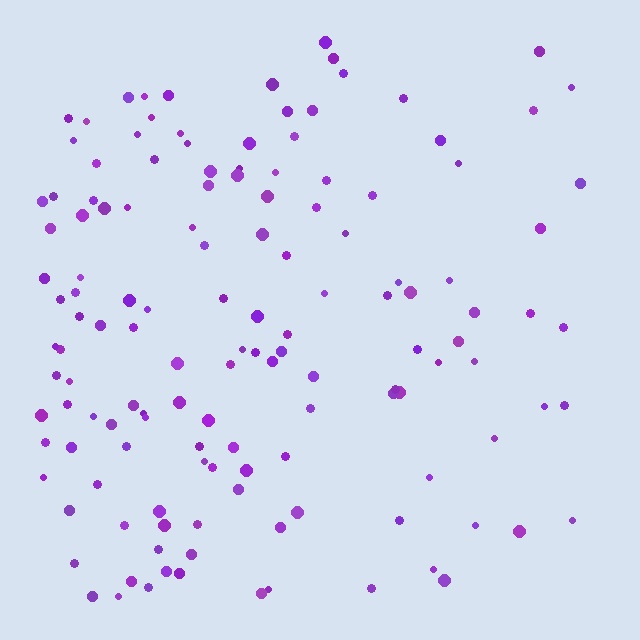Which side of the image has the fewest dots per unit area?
The right.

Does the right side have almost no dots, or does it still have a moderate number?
Still a moderate number, just noticeably fewer than the left.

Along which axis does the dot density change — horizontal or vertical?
Horizontal.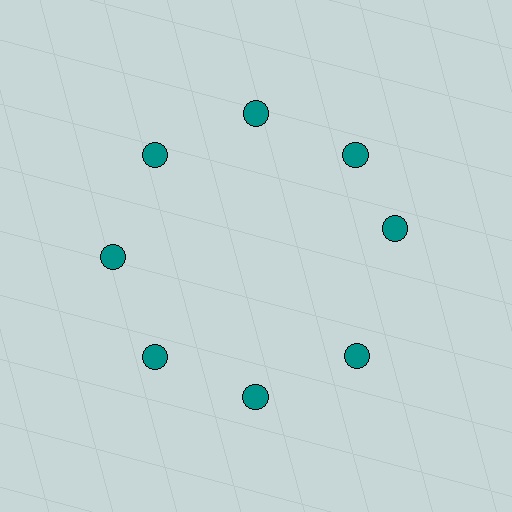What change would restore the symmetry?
The symmetry would be restored by rotating it back into even spacing with its neighbors so that all 8 circles sit at equal angles and equal distance from the center.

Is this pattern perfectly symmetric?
No. The 8 teal circles are arranged in a ring, but one element near the 3 o'clock position is rotated out of alignment along the ring, breaking the 8-fold rotational symmetry.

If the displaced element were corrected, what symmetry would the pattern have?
It would have 8-fold rotational symmetry — the pattern would map onto itself every 45 degrees.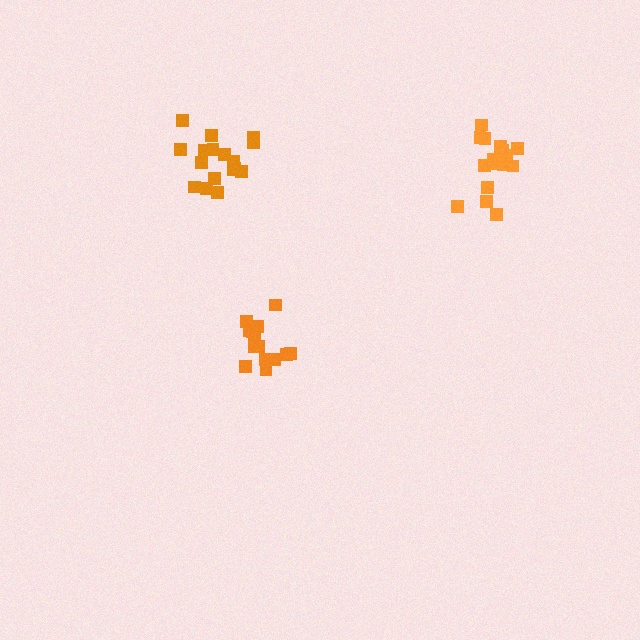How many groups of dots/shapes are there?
There are 3 groups.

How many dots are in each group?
Group 1: 16 dots, Group 2: 17 dots, Group 3: 16 dots (49 total).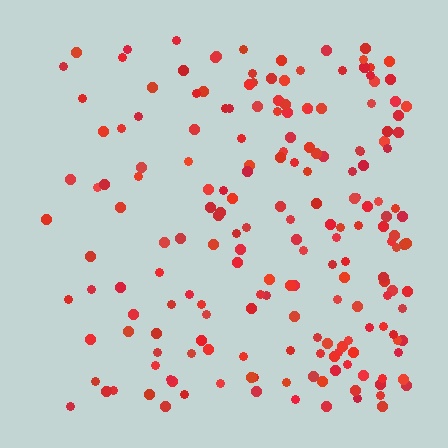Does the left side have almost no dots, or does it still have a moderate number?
Still a moderate number, just noticeably fewer than the right.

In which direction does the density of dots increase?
From left to right, with the right side densest.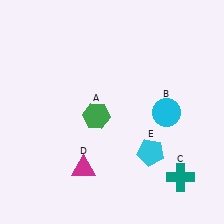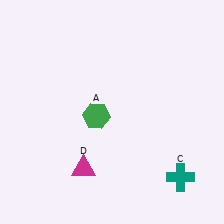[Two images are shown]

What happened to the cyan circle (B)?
The cyan circle (B) was removed in Image 2. It was in the bottom-right area of Image 1.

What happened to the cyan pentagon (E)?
The cyan pentagon (E) was removed in Image 2. It was in the bottom-right area of Image 1.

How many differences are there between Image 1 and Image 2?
There are 2 differences between the two images.